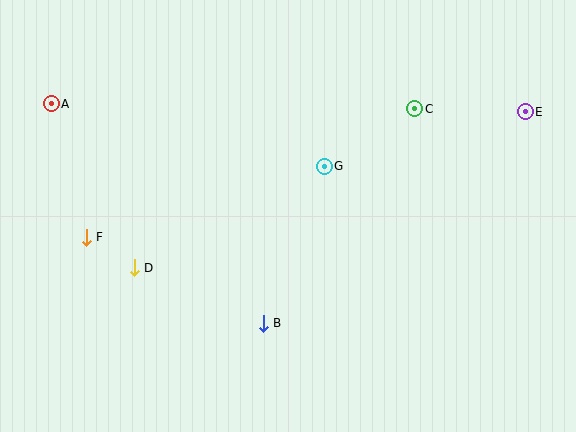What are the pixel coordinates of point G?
Point G is at (324, 166).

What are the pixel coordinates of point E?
Point E is at (525, 112).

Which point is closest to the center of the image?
Point G at (324, 166) is closest to the center.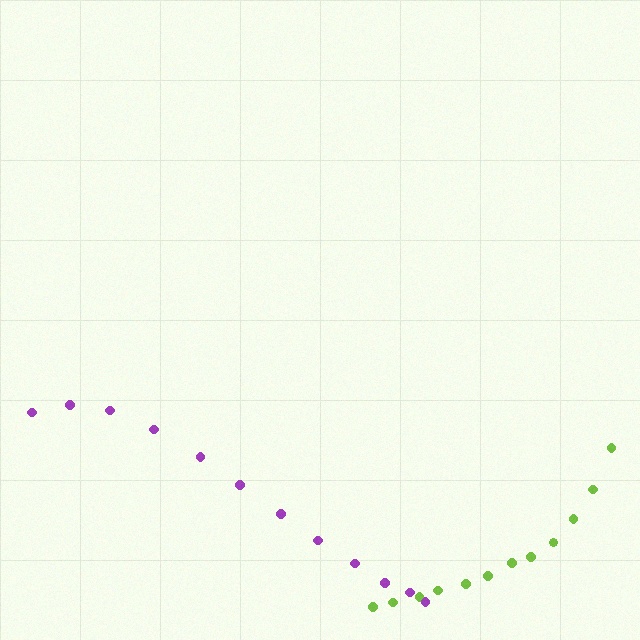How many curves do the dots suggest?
There are 2 distinct paths.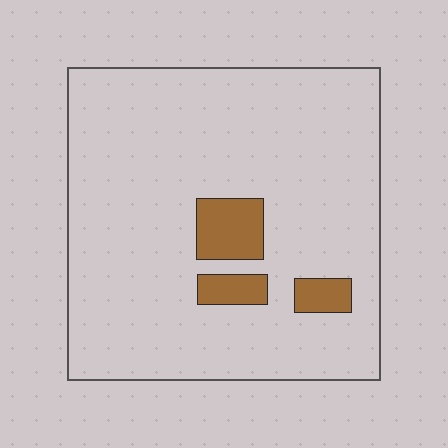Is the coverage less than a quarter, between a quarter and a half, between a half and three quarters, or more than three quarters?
Less than a quarter.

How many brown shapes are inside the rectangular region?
3.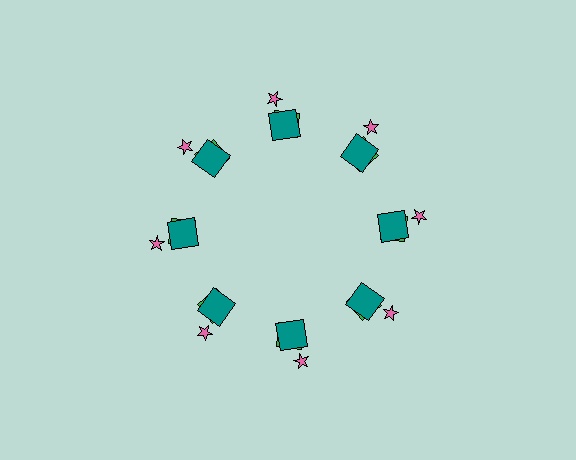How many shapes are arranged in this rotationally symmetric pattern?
There are 24 shapes, arranged in 8 groups of 3.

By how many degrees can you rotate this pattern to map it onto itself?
The pattern maps onto itself every 45 degrees of rotation.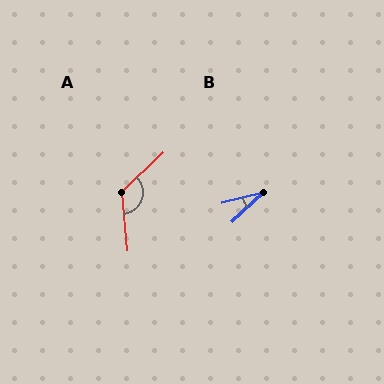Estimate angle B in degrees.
Approximately 30 degrees.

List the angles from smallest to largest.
B (30°), A (129°).